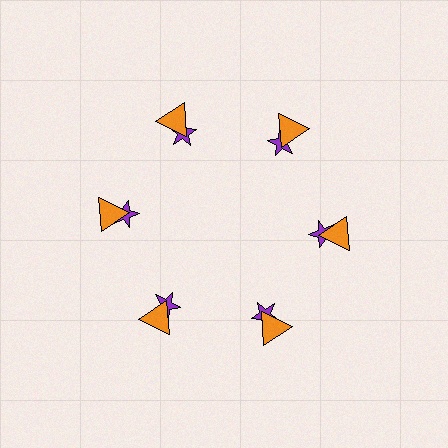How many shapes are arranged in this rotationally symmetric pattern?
There are 12 shapes, arranged in 6 groups of 2.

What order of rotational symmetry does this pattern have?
This pattern has 6-fold rotational symmetry.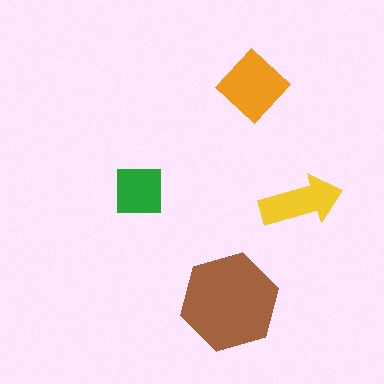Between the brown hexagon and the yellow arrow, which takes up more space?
The brown hexagon.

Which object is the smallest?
The green square.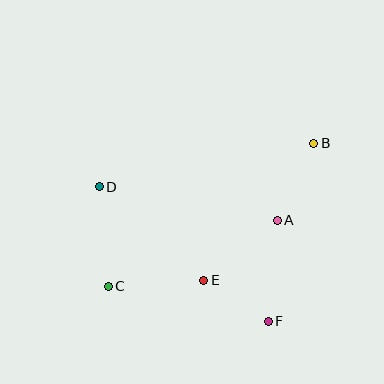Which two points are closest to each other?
Points E and F are closest to each other.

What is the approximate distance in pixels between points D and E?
The distance between D and E is approximately 140 pixels.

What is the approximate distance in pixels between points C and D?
The distance between C and D is approximately 100 pixels.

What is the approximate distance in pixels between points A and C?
The distance between A and C is approximately 181 pixels.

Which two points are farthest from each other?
Points B and C are farthest from each other.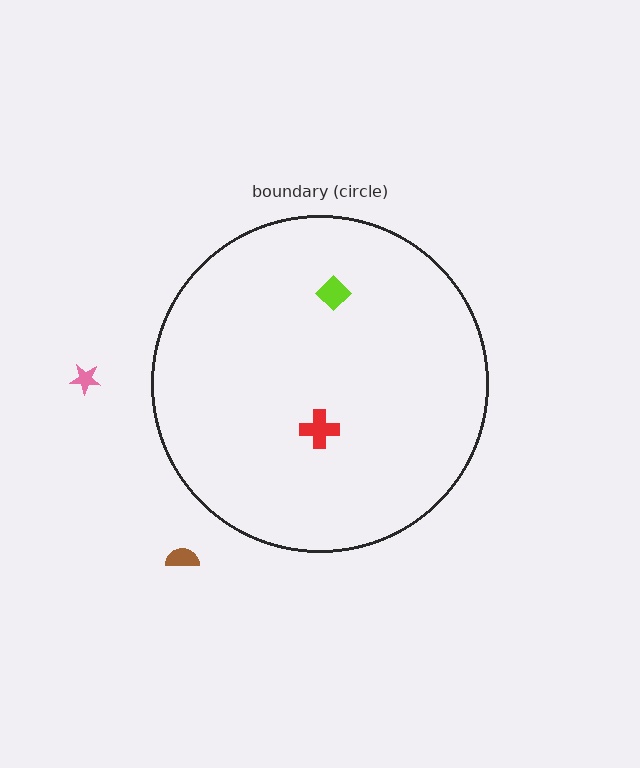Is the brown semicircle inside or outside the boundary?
Outside.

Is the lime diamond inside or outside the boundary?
Inside.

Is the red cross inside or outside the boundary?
Inside.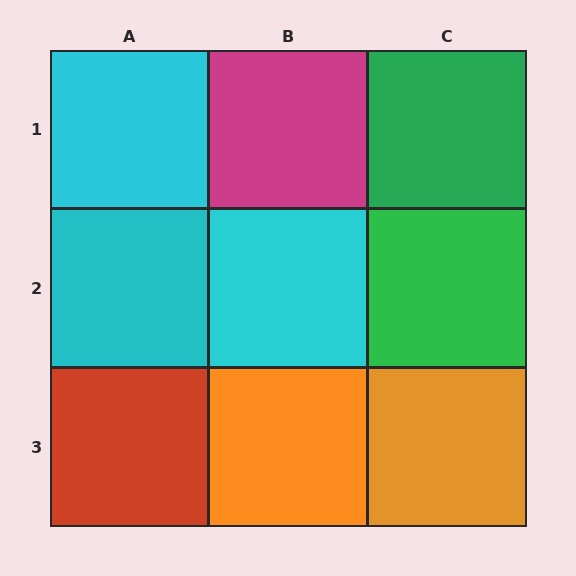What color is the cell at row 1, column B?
Magenta.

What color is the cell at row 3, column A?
Red.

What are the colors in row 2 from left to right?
Cyan, cyan, green.